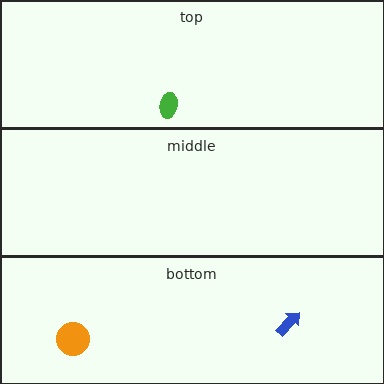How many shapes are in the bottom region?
2.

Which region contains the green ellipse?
The top region.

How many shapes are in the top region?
1.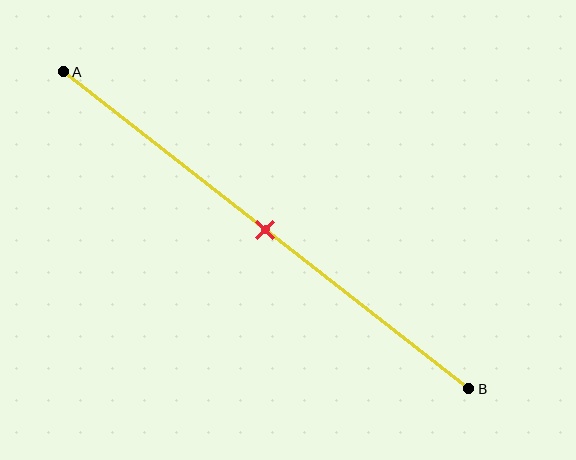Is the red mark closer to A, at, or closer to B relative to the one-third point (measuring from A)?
The red mark is closer to point B than the one-third point of segment AB.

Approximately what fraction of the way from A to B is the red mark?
The red mark is approximately 50% of the way from A to B.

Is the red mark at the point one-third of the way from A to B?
No, the mark is at about 50% from A, not at the 33% one-third point.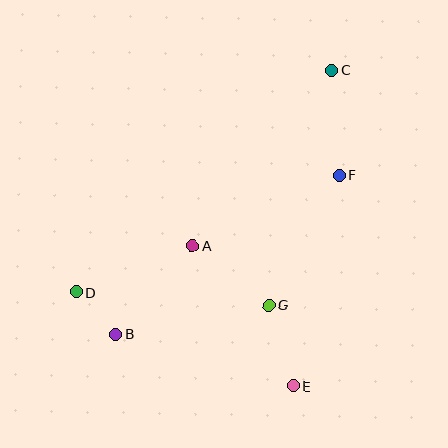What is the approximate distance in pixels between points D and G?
The distance between D and G is approximately 193 pixels.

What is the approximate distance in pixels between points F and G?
The distance between F and G is approximately 147 pixels.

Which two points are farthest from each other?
Points B and C are farthest from each other.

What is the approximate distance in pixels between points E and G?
The distance between E and G is approximately 85 pixels.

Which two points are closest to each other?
Points B and D are closest to each other.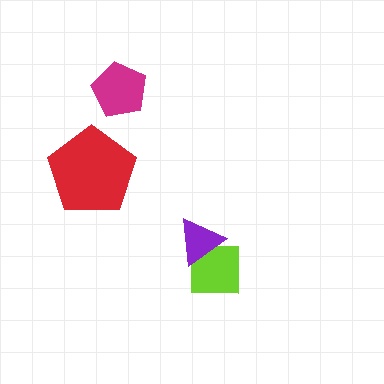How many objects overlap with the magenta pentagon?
0 objects overlap with the magenta pentagon.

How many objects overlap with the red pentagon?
0 objects overlap with the red pentagon.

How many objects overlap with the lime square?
1 object overlaps with the lime square.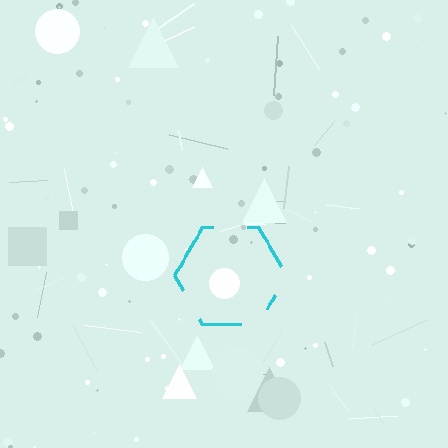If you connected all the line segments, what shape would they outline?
They would outline a hexagon.